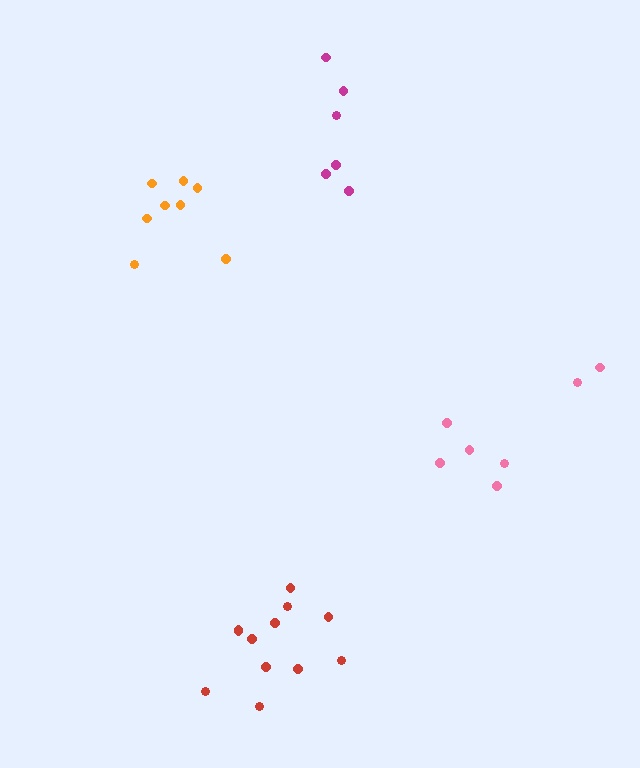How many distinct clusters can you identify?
There are 4 distinct clusters.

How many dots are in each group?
Group 1: 8 dots, Group 2: 12 dots, Group 3: 7 dots, Group 4: 6 dots (33 total).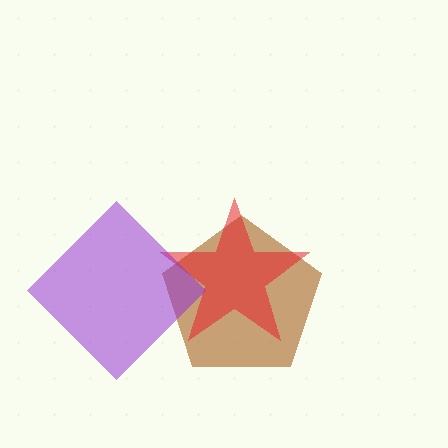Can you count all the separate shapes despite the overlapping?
Yes, there are 3 separate shapes.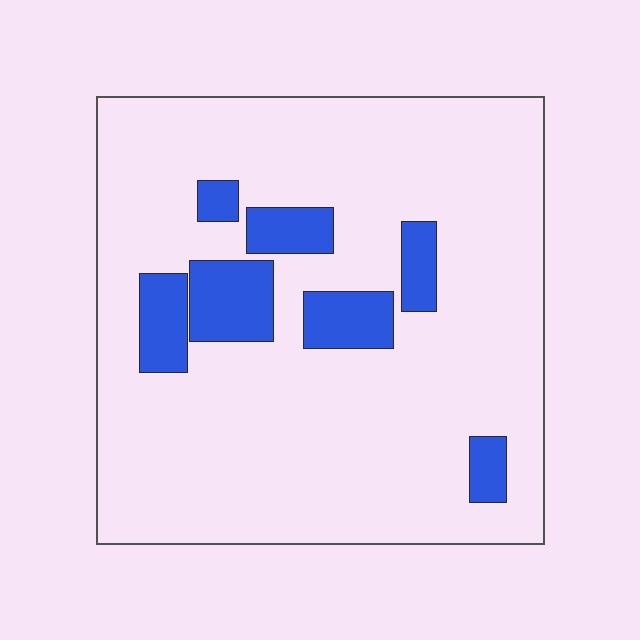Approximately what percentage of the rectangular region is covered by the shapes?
Approximately 15%.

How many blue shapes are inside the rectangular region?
7.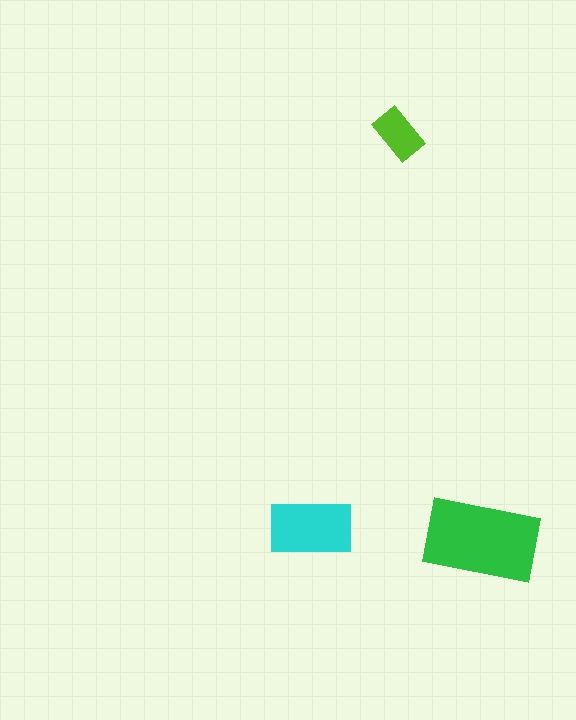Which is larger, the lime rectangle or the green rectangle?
The green one.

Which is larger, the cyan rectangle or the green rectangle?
The green one.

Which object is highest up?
The lime rectangle is topmost.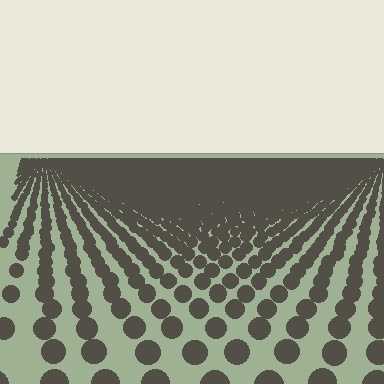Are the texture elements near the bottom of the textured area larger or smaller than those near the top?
Larger. Near the bottom, elements are closer to the viewer and appear at a bigger on-screen size.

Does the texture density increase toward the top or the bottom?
Density increases toward the top.